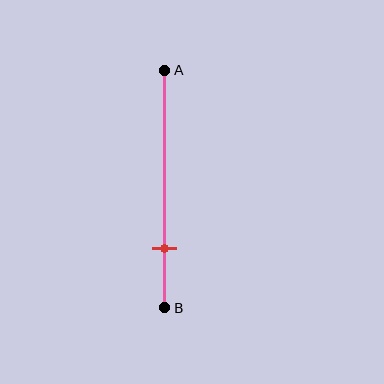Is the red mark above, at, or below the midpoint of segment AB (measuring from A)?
The red mark is below the midpoint of segment AB.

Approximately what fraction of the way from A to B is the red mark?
The red mark is approximately 75% of the way from A to B.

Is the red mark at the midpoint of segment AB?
No, the mark is at about 75% from A, not at the 50% midpoint.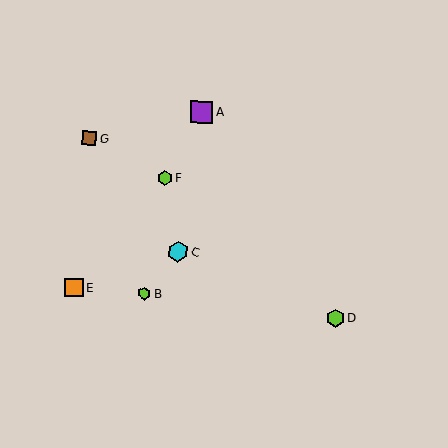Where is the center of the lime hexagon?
The center of the lime hexagon is at (165, 178).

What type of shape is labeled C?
Shape C is a cyan hexagon.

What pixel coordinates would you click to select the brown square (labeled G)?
Click at (89, 138) to select the brown square G.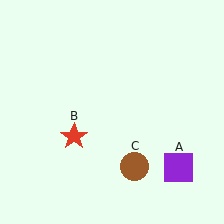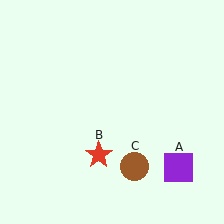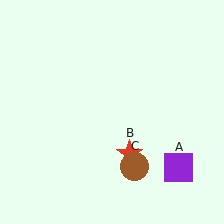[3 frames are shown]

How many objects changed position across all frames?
1 object changed position: red star (object B).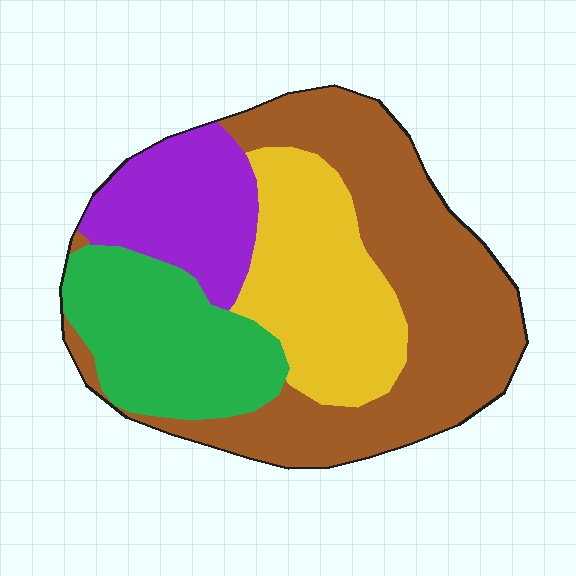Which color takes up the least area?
Purple, at roughly 15%.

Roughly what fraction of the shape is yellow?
Yellow covers about 25% of the shape.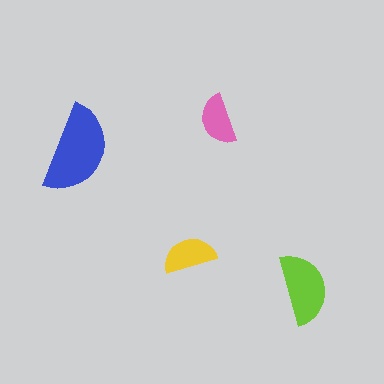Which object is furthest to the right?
The lime semicircle is rightmost.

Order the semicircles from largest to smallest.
the blue one, the lime one, the yellow one, the pink one.